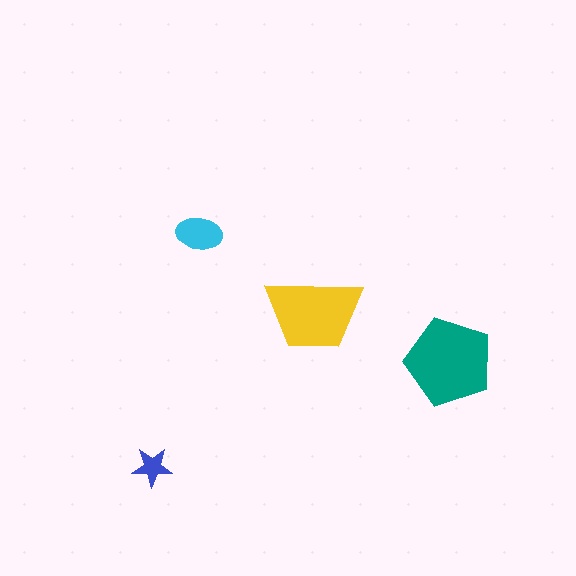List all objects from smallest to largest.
The blue star, the cyan ellipse, the yellow trapezoid, the teal pentagon.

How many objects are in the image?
There are 4 objects in the image.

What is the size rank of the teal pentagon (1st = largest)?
1st.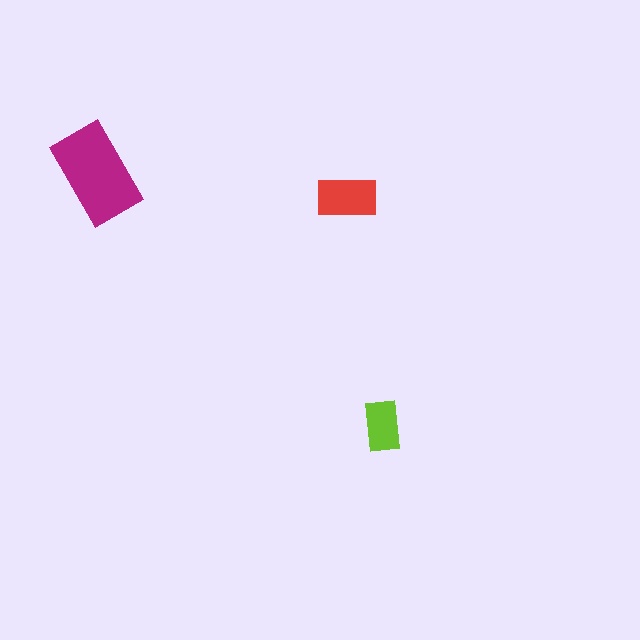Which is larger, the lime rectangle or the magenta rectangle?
The magenta one.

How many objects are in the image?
There are 3 objects in the image.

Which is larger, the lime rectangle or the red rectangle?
The red one.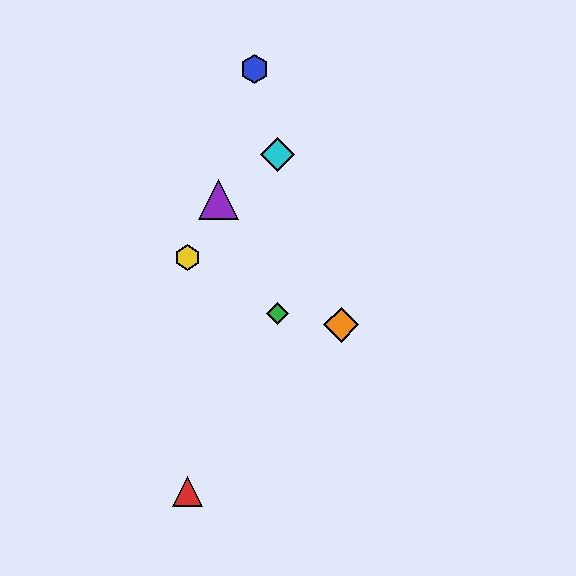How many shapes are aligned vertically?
2 shapes (the red triangle, the yellow hexagon) are aligned vertically.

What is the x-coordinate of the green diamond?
The green diamond is at x≈277.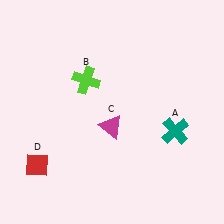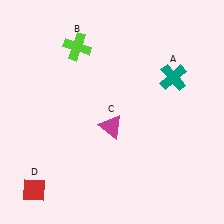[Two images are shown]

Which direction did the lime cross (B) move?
The lime cross (B) moved up.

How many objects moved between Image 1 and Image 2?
3 objects moved between the two images.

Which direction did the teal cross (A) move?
The teal cross (A) moved up.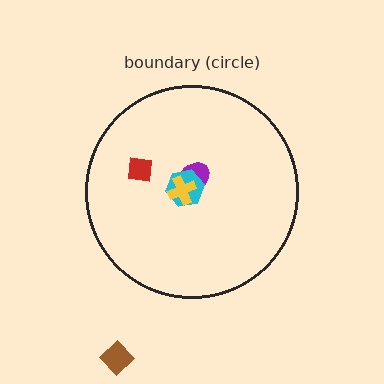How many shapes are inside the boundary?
4 inside, 1 outside.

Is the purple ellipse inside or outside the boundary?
Inside.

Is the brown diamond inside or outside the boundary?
Outside.